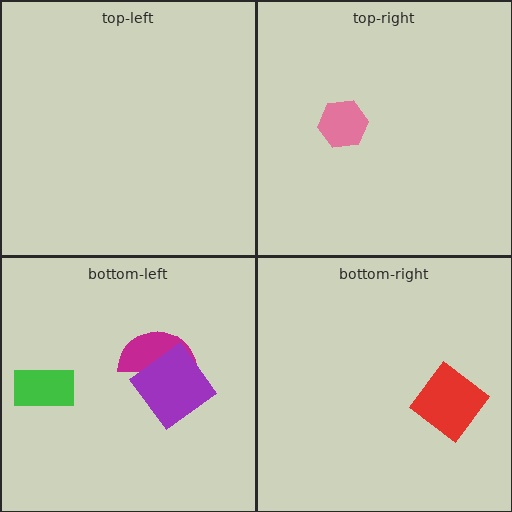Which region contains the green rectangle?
The bottom-left region.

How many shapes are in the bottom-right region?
1.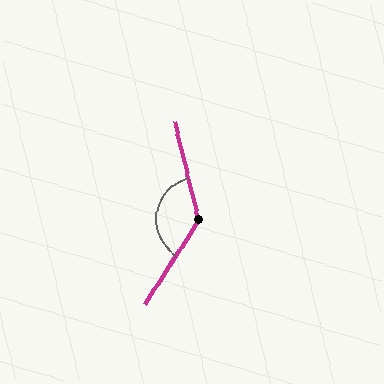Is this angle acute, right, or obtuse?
It is obtuse.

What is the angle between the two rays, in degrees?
Approximately 134 degrees.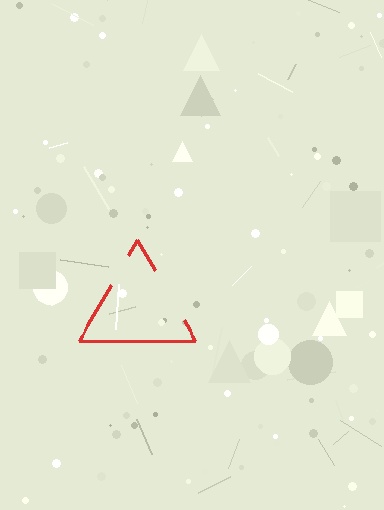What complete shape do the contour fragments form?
The contour fragments form a triangle.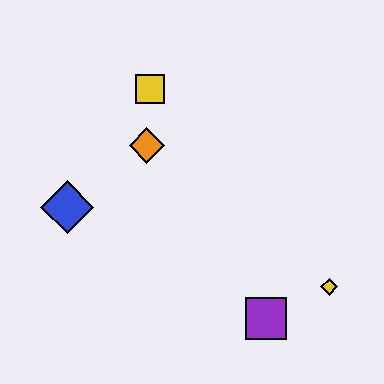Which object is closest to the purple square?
The yellow diamond is closest to the purple square.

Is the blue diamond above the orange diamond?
No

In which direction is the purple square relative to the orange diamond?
The purple square is below the orange diamond.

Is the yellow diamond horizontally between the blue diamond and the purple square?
No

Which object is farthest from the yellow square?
The yellow diamond is farthest from the yellow square.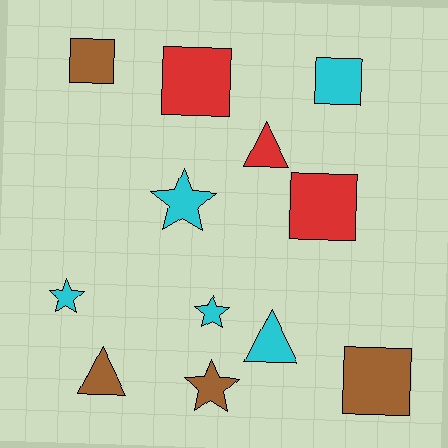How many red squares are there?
There are 2 red squares.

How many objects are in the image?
There are 12 objects.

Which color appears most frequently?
Cyan, with 5 objects.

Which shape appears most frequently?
Square, with 5 objects.